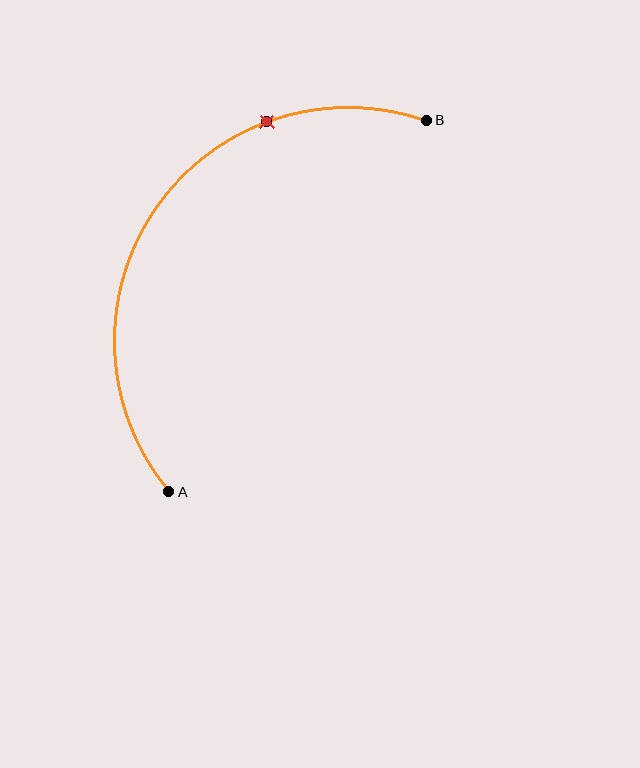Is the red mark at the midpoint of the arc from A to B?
No. The red mark lies on the arc but is closer to endpoint B. The arc midpoint would be at the point on the curve equidistant along the arc from both A and B.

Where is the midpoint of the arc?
The arc midpoint is the point on the curve farthest from the straight line joining A and B. It sits above and to the left of that line.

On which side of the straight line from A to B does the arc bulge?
The arc bulges above and to the left of the straight line connecting A and B.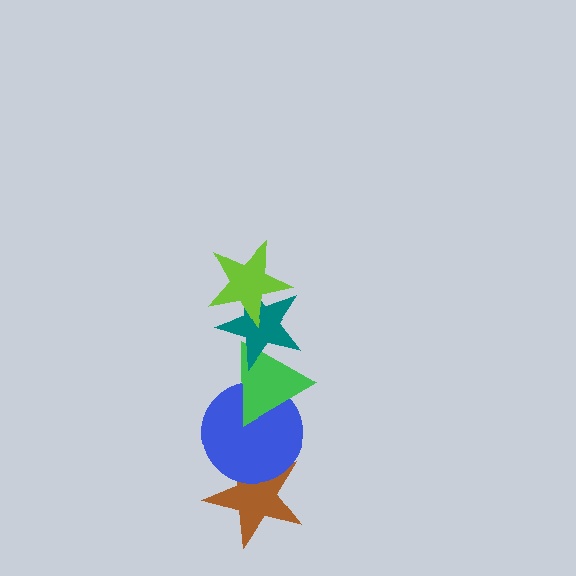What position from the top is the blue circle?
The blue circle is 4th from the top.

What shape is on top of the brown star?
The blue circle is on top of the brown star.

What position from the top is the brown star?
The brown star is 5th from the top.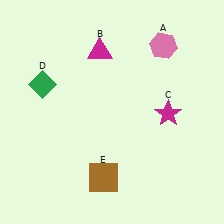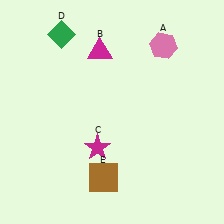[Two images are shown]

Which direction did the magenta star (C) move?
The magenta star (C) moved left.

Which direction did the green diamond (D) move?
The green diamond (D) moved up.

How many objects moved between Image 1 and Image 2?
2 objects moved between the two images.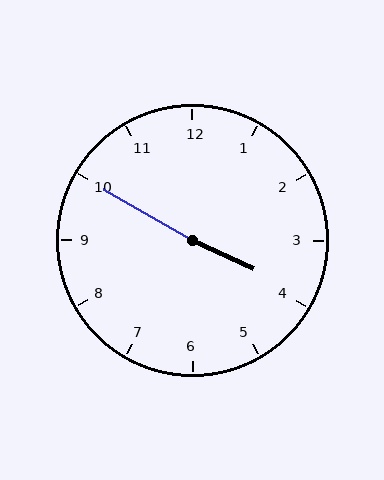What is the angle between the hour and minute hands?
Approximately 175 degrees.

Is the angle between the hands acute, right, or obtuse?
It is obtuse.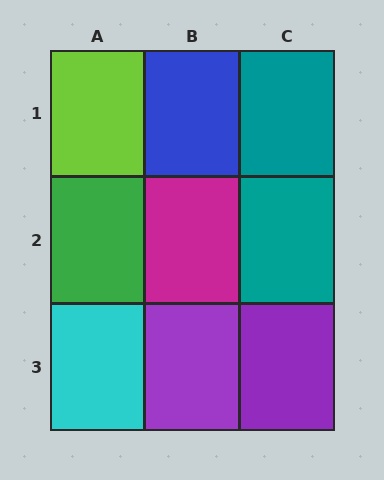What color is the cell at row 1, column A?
Lime.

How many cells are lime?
1 cell is lime.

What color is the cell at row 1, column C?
Teal.